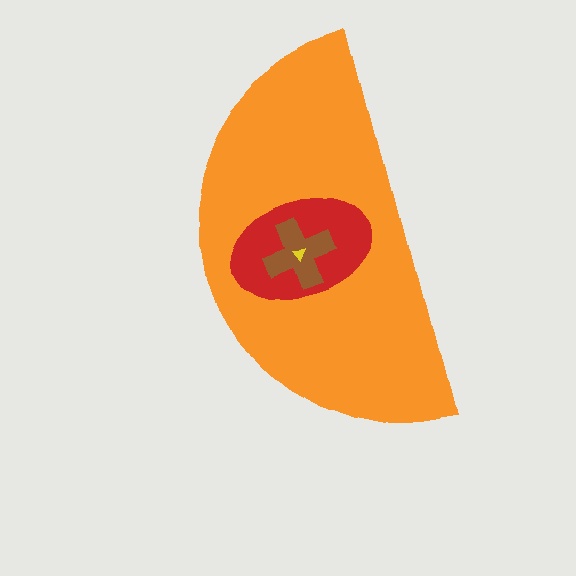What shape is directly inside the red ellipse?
The brown cross.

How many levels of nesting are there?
4.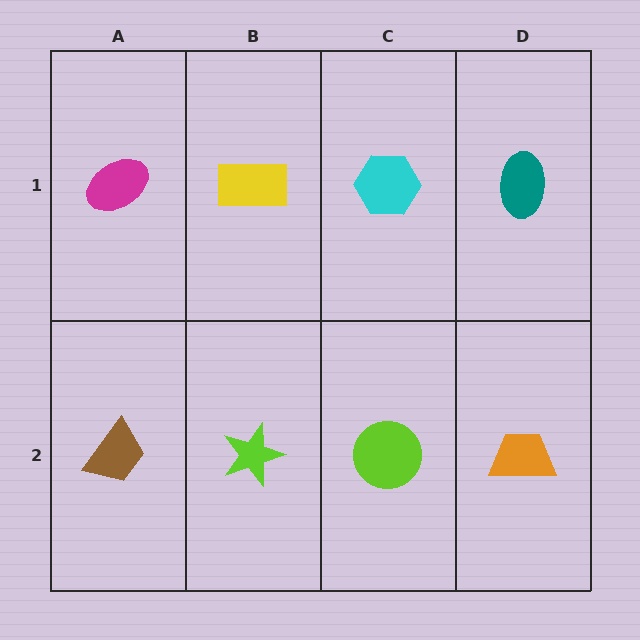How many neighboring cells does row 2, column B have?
3.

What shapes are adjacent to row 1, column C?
A lime circle (row 2, column C), a yellow rectangle (row 1, column B), a teal ellipse (row 1, column D).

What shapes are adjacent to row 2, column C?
A cyan hexagon (row 1, column C), a lime star (row 2, column B), an orange trapezoid (row 2, column D).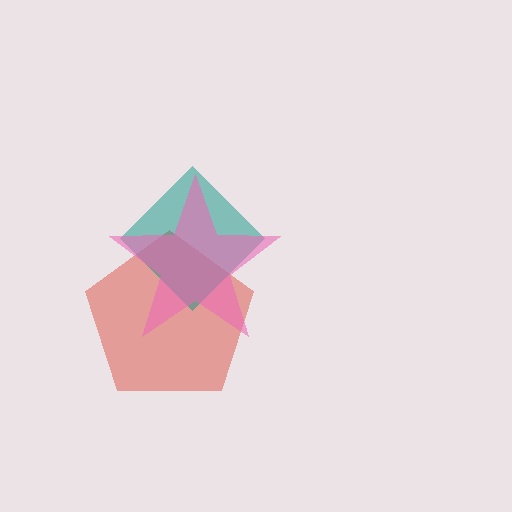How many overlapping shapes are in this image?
There are 3 overlapping shapes in the image.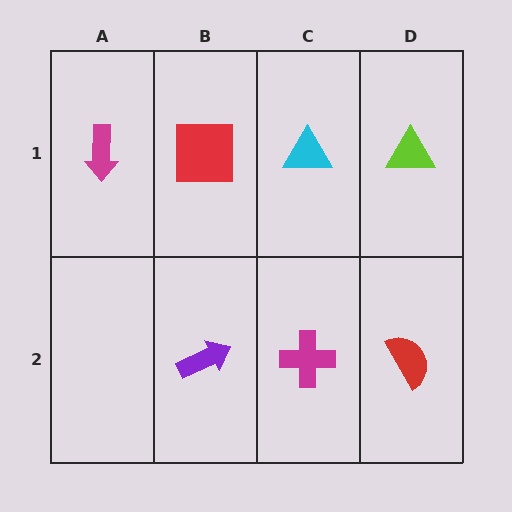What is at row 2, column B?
A purple arrow.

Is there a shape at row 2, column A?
No, that cell is empty.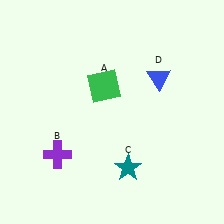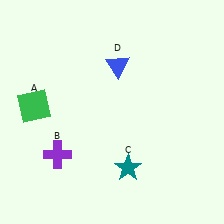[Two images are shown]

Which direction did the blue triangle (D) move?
The blue triangle (D) moved left.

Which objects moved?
The objects that moved are: the green square (A), the blue triangle (D).